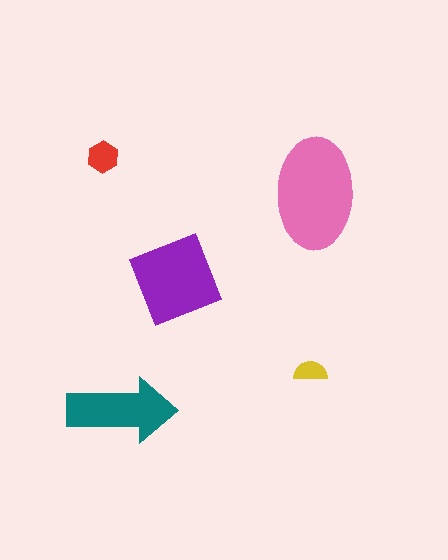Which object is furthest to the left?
The red hexagon is leftmost.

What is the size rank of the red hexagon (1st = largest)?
4th.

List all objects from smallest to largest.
The yellow semicircle, the red hexagon, the teal arrow, the purple square, the pink ellipse.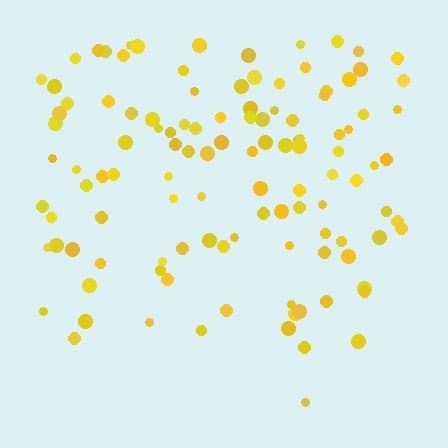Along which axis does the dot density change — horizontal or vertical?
Vertical.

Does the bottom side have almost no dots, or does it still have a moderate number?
Still a moderate number, just noticeably fewer than the top.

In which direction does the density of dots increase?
From bottom to top, with the top side densest.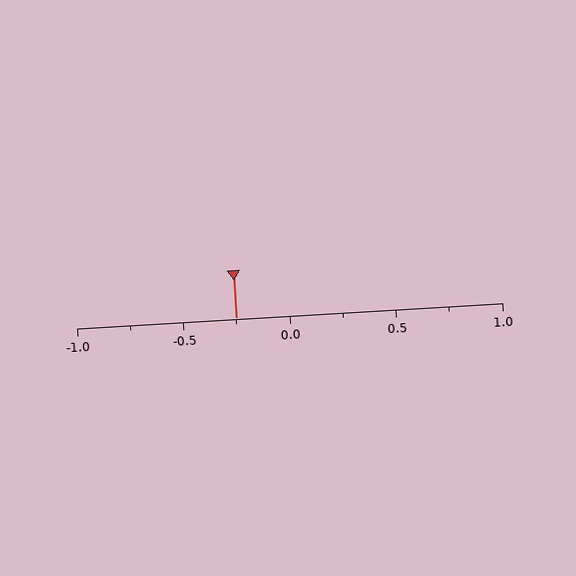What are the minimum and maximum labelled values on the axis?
The axis runs from -1.0 to 1.0.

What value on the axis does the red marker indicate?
The marker indicates approximately -0.25.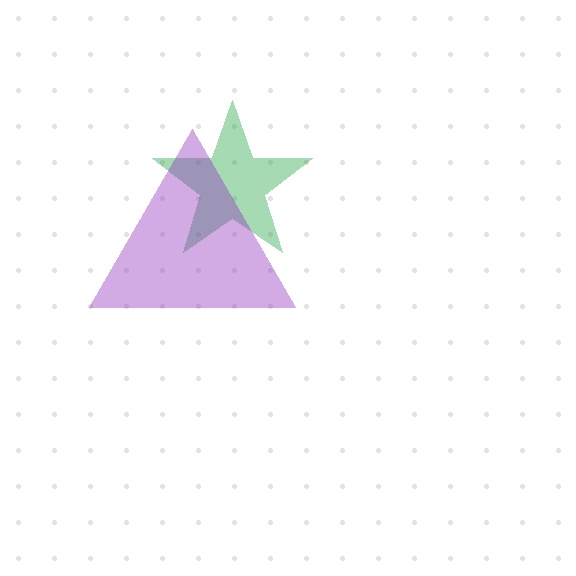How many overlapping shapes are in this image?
There are 2 overlapping shapes in the image.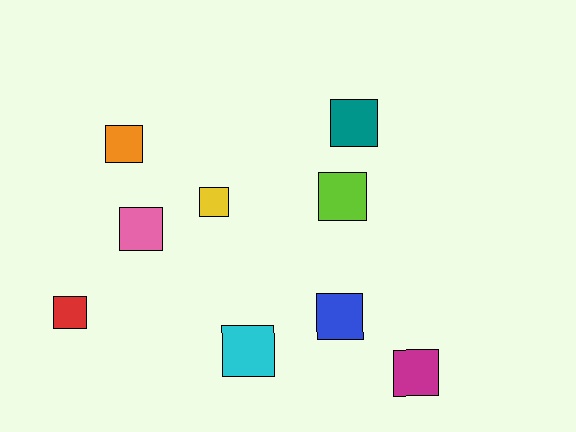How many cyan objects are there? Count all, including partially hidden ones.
There is 1 cyan object.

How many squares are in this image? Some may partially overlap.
There are 9 squares.